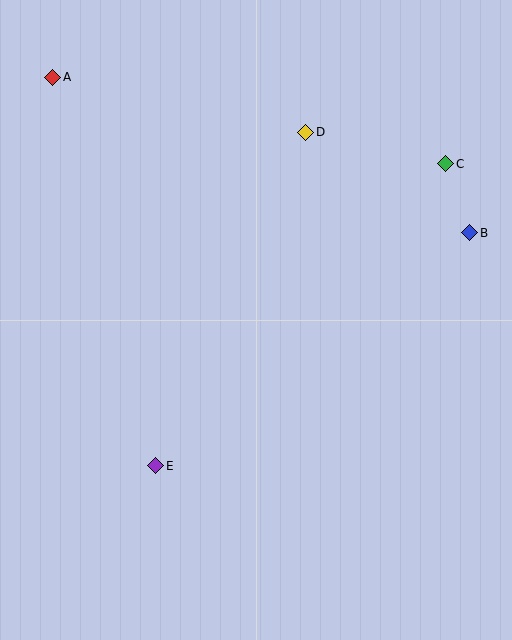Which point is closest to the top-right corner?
Point C is closest to the top-right corner.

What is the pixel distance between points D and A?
The distance between D and A is 259 pixels.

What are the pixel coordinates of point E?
Point E is at (156, 466).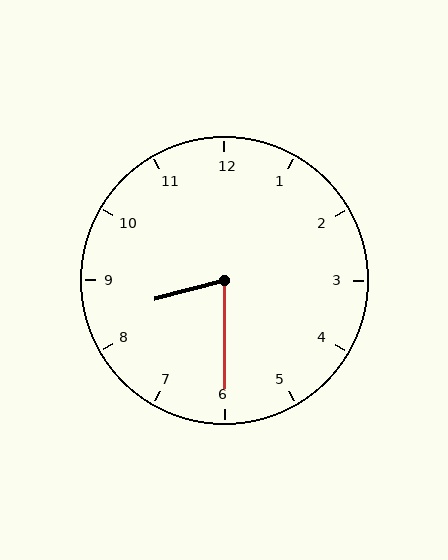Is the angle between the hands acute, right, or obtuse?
It is acute.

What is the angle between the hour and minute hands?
Approximately 75 degrees.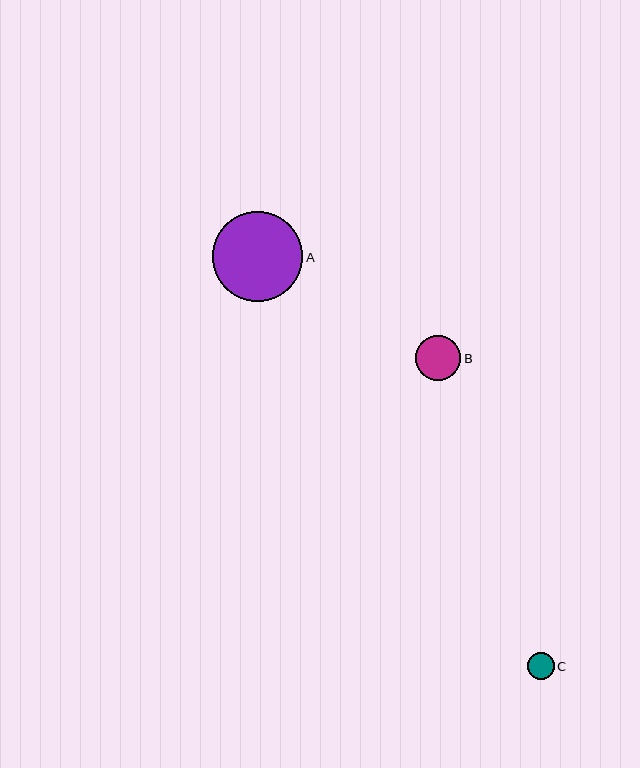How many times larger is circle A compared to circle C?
Circle A is approximately 3.4 times the size of circle C.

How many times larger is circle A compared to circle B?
Circle A is approximately 2.0 times the size of circle B.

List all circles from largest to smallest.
From largest to smallest: A, B, C.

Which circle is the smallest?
Circle C is the smallest with a size of approximately 27 pixels.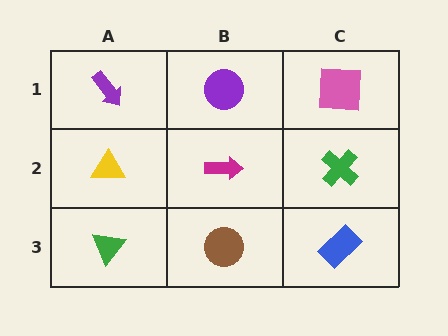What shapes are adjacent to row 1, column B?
A magenta arrow (row 2, column B), a purple arrow (row 1, column A), a pink square (row 1, column C).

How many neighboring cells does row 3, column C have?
2.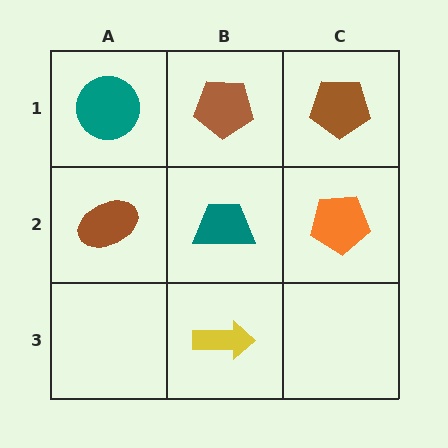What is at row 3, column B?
A yellow arrow.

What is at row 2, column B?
A teal trapezoid.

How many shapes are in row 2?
3 shapes.